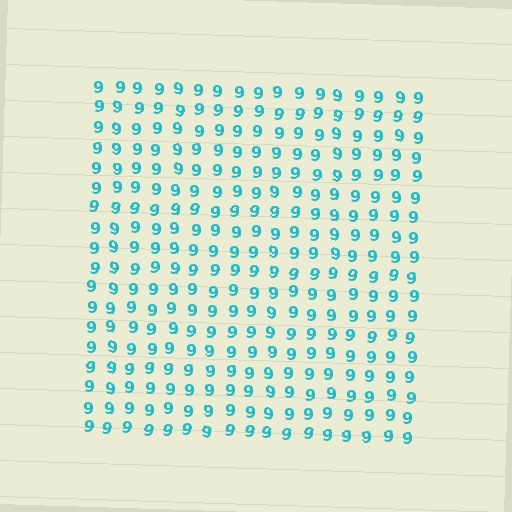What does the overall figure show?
The overall figure shows a square.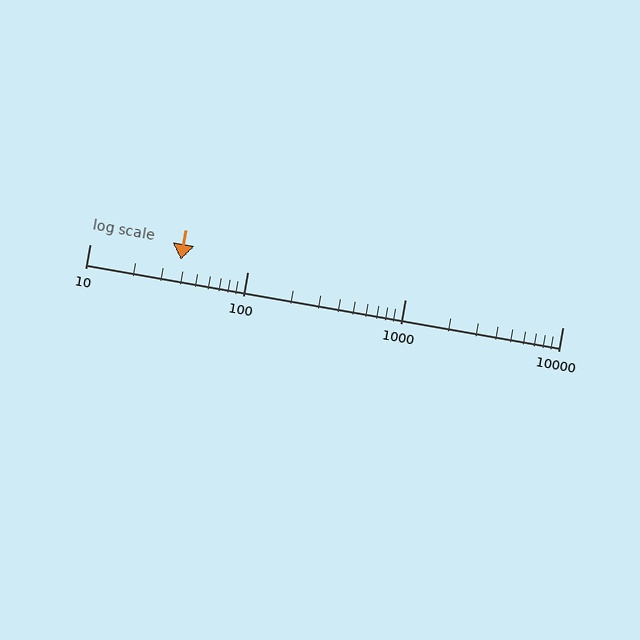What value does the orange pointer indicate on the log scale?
The pointer indicates approximately 38.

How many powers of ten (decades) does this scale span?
The scale spans 3 decades, from 10 to 10000.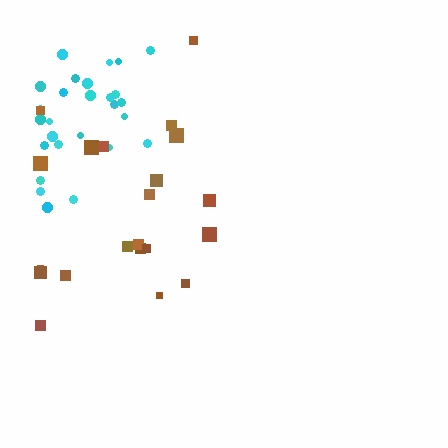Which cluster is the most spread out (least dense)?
Brown.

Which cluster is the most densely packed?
Cyan.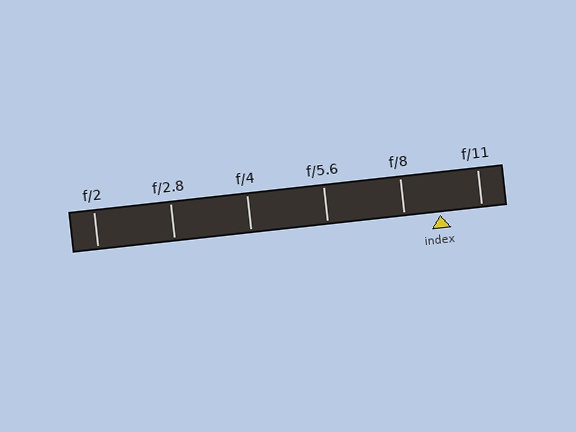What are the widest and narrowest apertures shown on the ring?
The widest aperture shown is f/2 and the narrowest is f/11.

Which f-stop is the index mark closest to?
The index mark is closest to f/8.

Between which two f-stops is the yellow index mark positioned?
The index mark is between f/8 and f/11.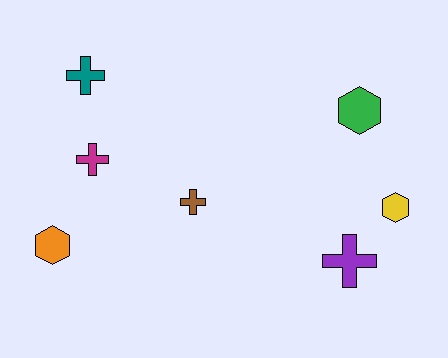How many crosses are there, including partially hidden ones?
There are 4 crosses.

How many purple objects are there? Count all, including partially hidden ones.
There is 1 purple object.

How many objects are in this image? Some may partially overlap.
There are 7 objects.